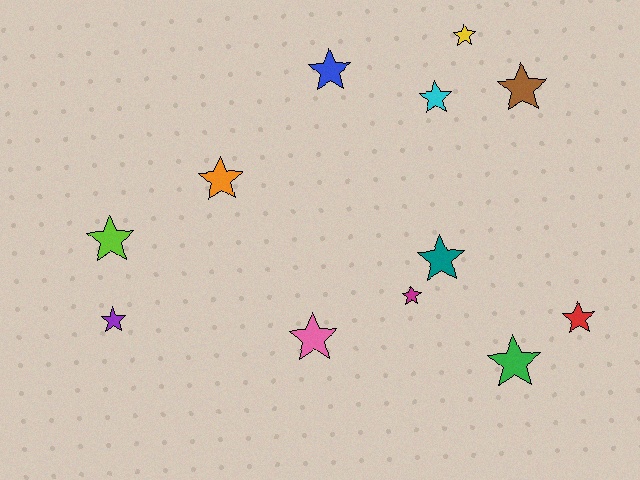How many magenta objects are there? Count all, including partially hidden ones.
There is 1 magenta object.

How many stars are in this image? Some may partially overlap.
There are 12 stars.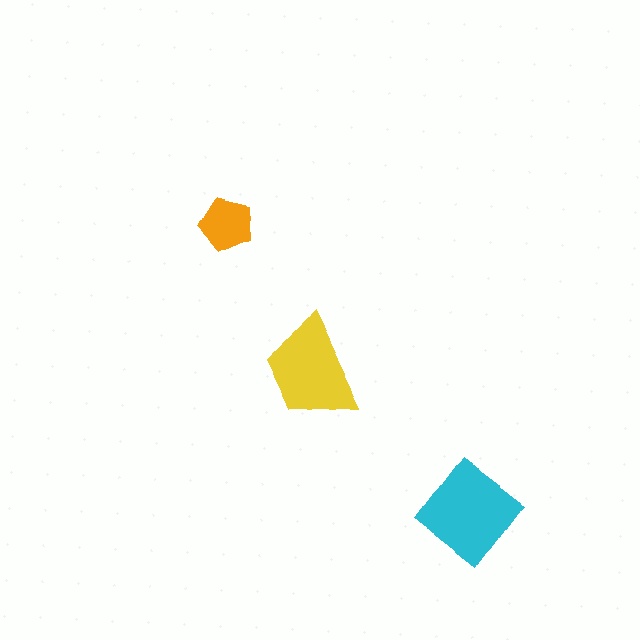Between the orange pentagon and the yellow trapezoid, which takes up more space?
The yellow trapezoid.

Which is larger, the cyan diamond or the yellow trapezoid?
The cyan diamond.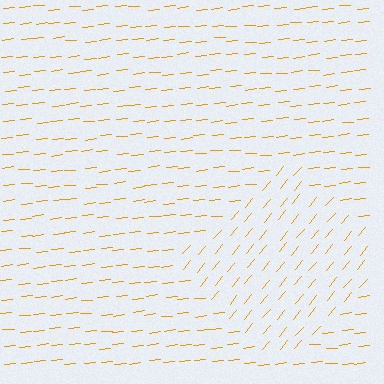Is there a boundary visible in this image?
Yes, there is a texture boundary formed by a change in line orientation.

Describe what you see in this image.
The image is filled with small orange line segments. A diamond region in the image has lines oriented differently from the surrounding lines, creating a visible texture boundary.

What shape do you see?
I see a diamond.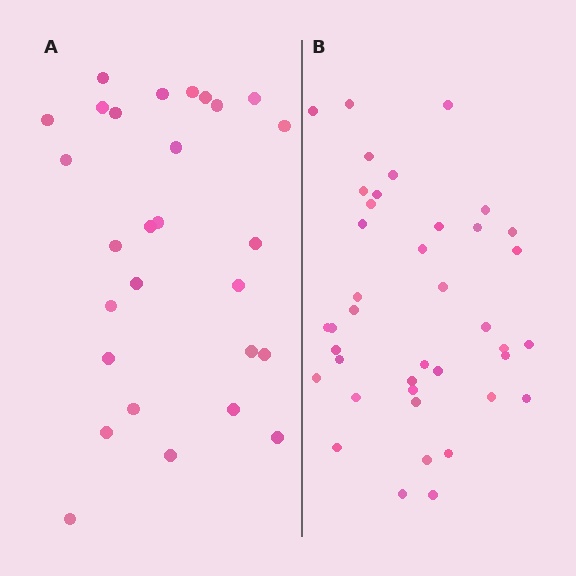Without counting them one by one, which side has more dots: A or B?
Region B (the right region) has more dots.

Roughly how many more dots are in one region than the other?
Region B has roughly 12 or so more dots than region A.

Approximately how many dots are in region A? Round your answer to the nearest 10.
About 30 dots. (The exact count is 28, which rounds to 30.)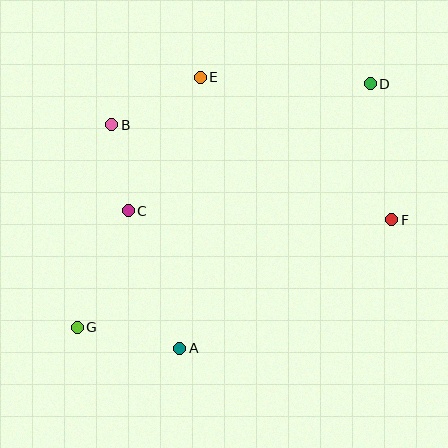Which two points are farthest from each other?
Points D and G are farthest from each other.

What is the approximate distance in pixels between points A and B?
The distance between A and B is approximately 233 pixels.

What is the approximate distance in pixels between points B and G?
The distance between B and G is approximately 205 pixels.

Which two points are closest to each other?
Points B and C are closest to each other.